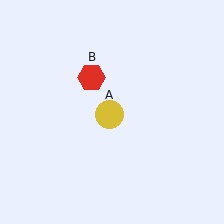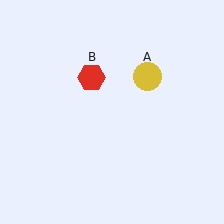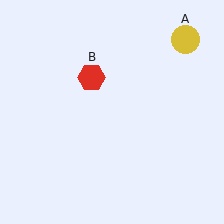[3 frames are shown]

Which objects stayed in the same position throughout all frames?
Red hexagon (object B) remained stationary.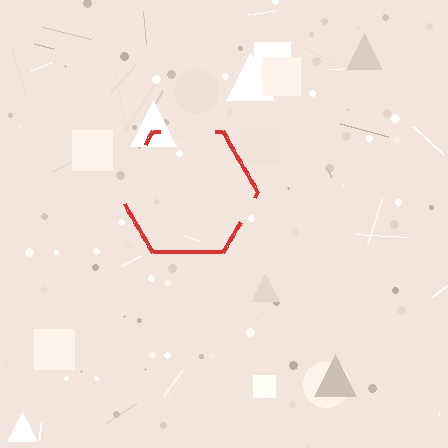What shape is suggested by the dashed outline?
The dashed outline suggests a hexagon.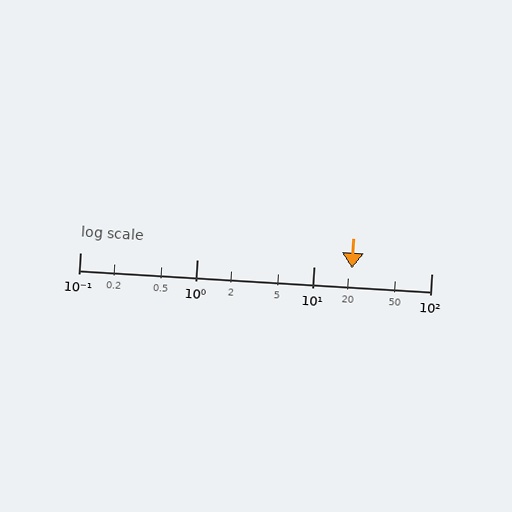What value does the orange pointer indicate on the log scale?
The pointer indicates approximately 21.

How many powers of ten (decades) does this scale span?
The scale spans 3 decades, from 0.1 to 100.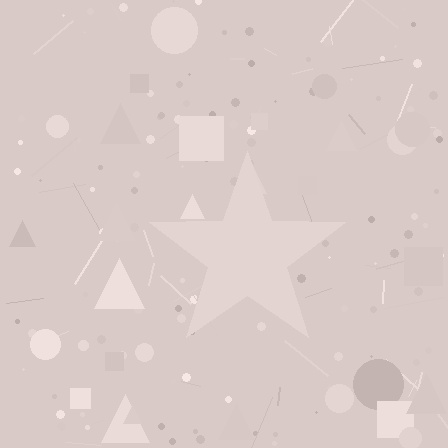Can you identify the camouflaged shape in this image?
The camouflaged shape is a star.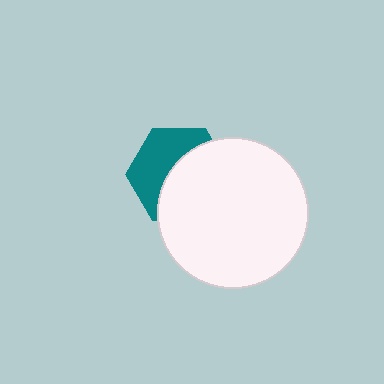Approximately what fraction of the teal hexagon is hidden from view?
Roughly 55% of the teal hexagon is hidden behind the white circle.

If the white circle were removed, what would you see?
You would see the complete teal hexagon.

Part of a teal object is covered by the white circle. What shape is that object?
It is a hexagon.